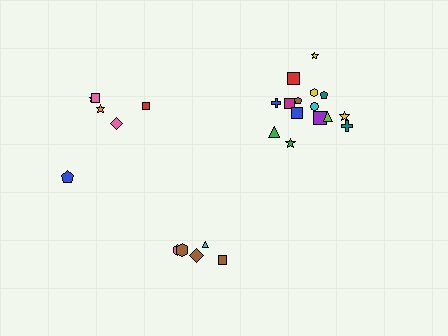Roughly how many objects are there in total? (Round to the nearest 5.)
Roughly 25 objects in total.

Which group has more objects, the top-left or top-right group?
The top-right group.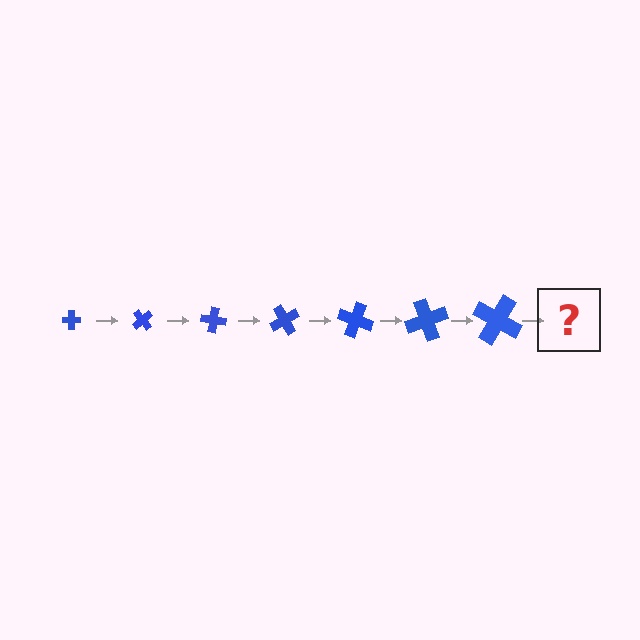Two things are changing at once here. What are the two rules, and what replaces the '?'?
The two rules are that the cross grows larger each step and it rotates 50 degrees each step. The '?' should be a cross, larger than the previous one and rotated 350 degrees from the start.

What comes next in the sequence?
The next element should be a cross, larger than the previous one and rotated 350 degrees from the start.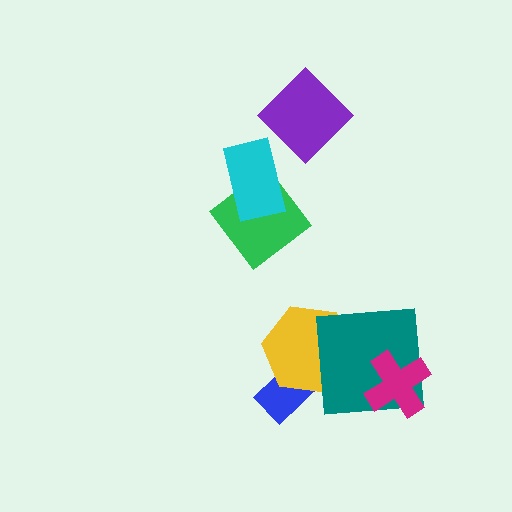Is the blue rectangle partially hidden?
Yes, it is partially covered by another shape.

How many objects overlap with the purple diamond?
0 objects overlap with the purple diamond.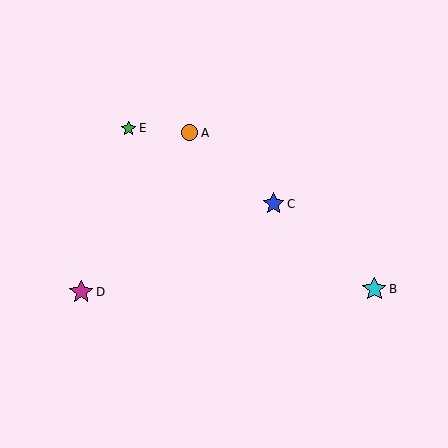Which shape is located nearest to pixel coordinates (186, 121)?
The orange circle (labeled A) at (190, 133) is nearest to that location.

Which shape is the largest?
The cyan star (labeled B) is the largest.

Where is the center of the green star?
The center of the green star is at (128, 128).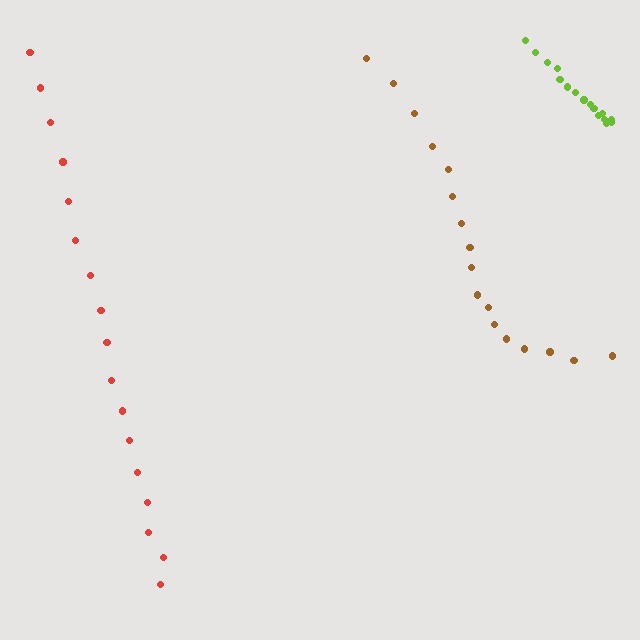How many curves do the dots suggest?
There are 3 distinct paths.